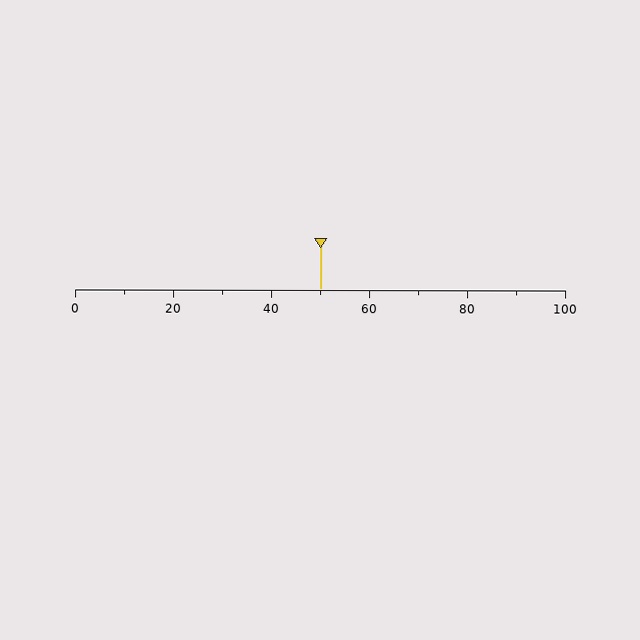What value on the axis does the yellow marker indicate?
The marker indicates approximately 50.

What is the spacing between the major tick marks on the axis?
The major ticks are spaced 20 apart.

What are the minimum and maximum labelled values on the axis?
The axis runs from 0 to 100.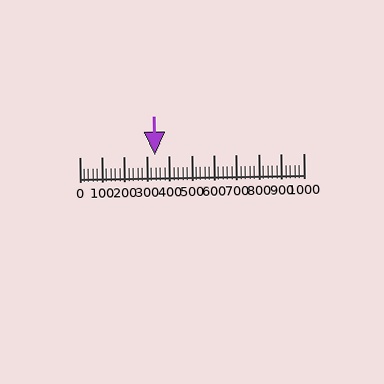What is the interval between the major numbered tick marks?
The major tick marks are spaced 100 units apart.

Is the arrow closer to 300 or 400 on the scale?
The arrow is closer to 300.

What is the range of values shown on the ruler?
The ruler shows values from 0 to 1000.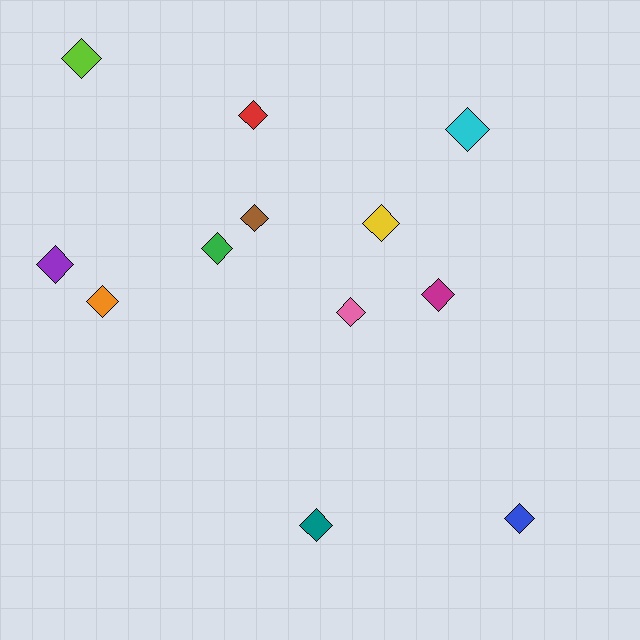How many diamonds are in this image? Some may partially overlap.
There are 12 diamonds.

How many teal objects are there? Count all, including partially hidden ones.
There is 1 teal object.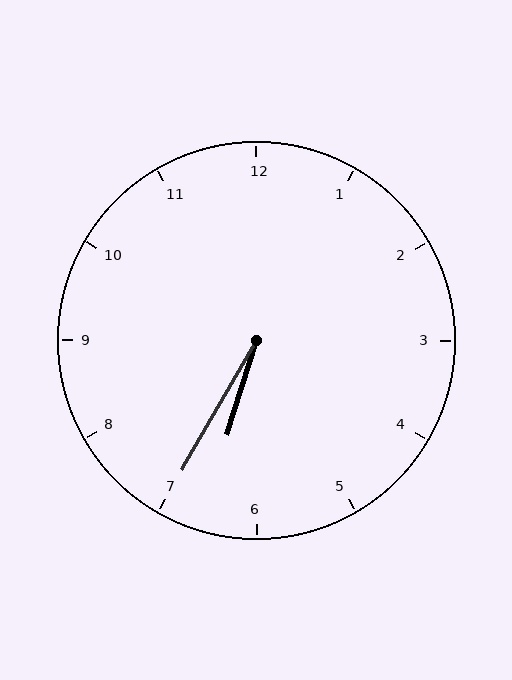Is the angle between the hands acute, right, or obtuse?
It is acute.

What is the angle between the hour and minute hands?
Approximately 12 degrees.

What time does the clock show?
6:35.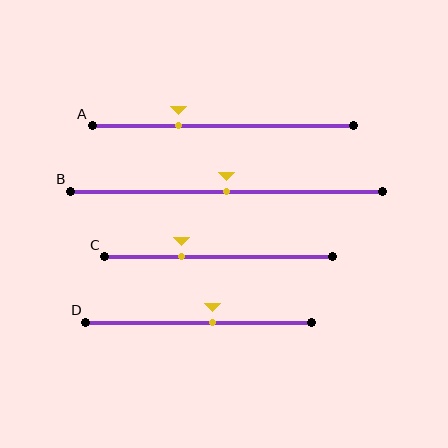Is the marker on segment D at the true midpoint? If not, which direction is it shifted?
No, the marker on segment D is shifted to the right by about 6% of the segment length.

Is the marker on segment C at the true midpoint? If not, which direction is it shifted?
No, the marker on segment C is shifted to the left by about 16% of the segment length.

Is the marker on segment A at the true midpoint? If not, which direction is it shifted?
No, the marker on segment A is shifted to the left by about 17% of the segment length.